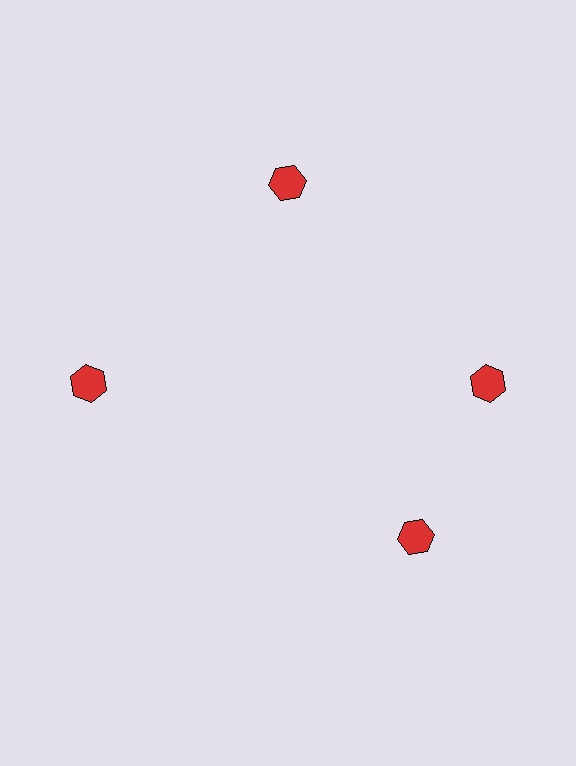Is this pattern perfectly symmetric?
No. The 4 red hexagons are arranged in a ring, but one element near the 6 o'clock position is rotated out of alignment along the ring, breaking the 4-fold rotational symmetry.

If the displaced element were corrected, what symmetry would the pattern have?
It would have 4-fold rotational symmetry — the pattern would map onto itself every 90 degrees.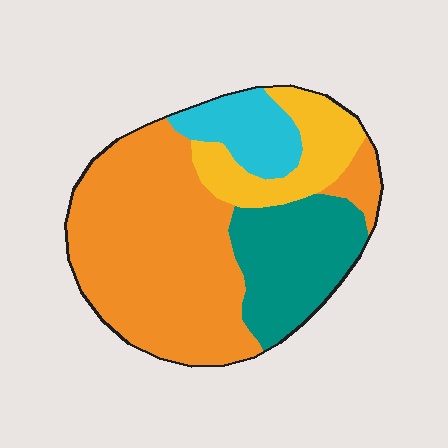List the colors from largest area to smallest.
From largest to smallest: orange, teal, yellow, cyan.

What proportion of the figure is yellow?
Yellow takes up about one sixth (1/6) of the figure.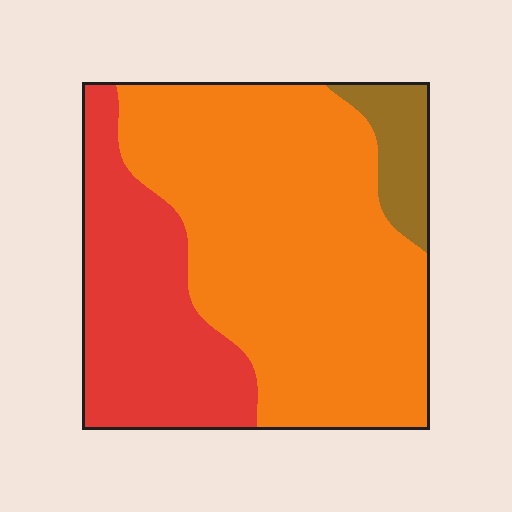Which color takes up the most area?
Orange, at roughly 65%.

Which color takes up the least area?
Brown, at roughly 10%.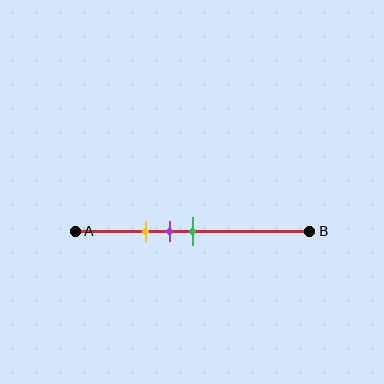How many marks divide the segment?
There are 3 marks dividing the segment.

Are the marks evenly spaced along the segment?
Yes, the marks are approximately evenly spaced.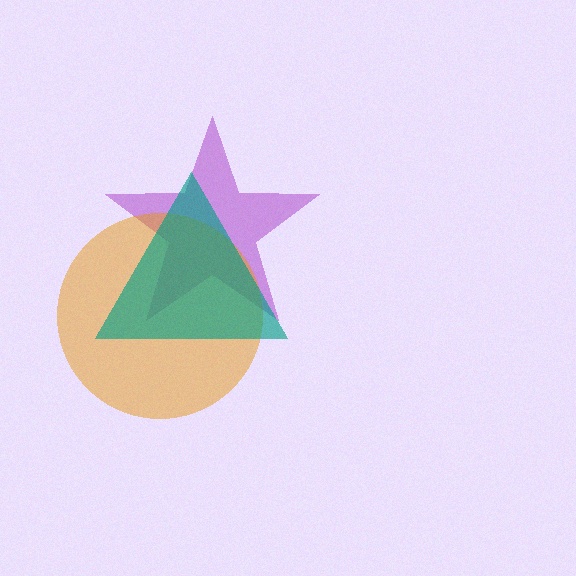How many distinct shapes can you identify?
There are 3 distinct shapes: a purple star, an orange circle, a teal triangle.